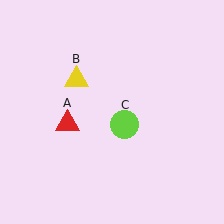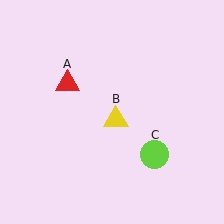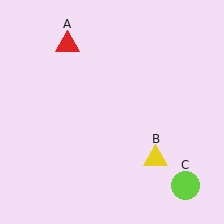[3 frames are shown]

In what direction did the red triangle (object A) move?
The red triangle (object A) moved up.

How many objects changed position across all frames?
3 objects changed position: red triangle (object A), yellow triangle (object B), lime circle (object C).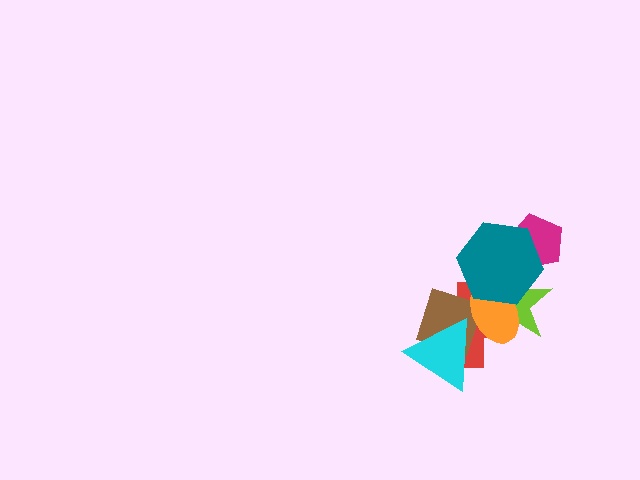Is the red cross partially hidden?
Yes, it is partially covered by another shape.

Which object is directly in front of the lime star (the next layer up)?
The orange ellipse is directly in front of the lime star.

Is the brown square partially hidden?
Yes, it is partially covered by another shape.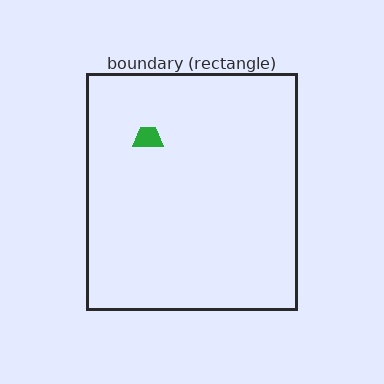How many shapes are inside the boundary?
1 inside, 0 outside.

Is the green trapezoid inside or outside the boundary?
Inside.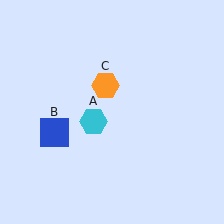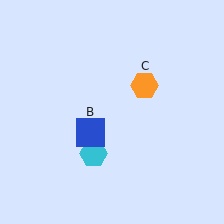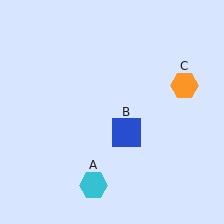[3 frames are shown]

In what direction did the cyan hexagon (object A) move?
The cyan hexagon (object A) moved down.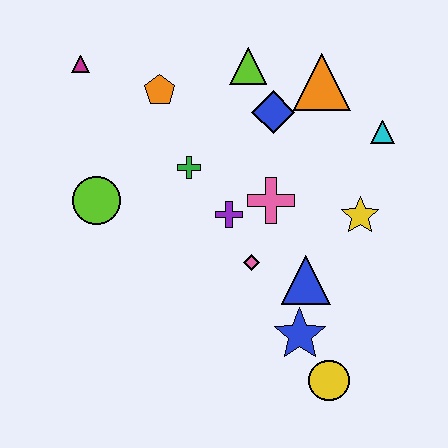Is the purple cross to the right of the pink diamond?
No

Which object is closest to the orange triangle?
The blue diamond is closest to the orange triangle.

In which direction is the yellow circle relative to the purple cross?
The yellow circle is below the purple cross.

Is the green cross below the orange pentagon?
Yes